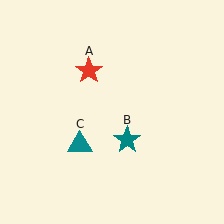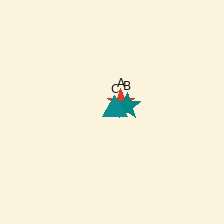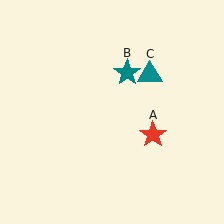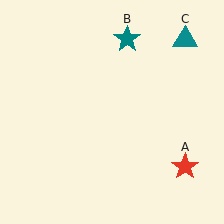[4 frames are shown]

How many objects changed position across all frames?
3 objects changed position: red star (object A), teal star (object B), teal triangle (object C).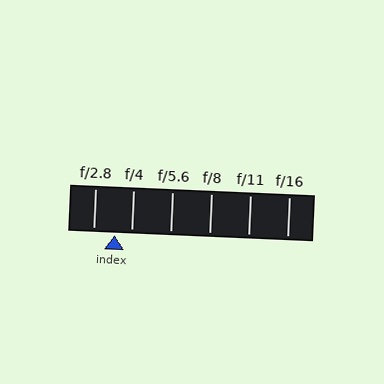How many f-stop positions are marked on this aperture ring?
There are 6 f-stop positions marked.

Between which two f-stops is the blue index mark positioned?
The index mark is between f/2.8 and f/4.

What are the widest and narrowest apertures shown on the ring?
The widest aperture shown is f/2.8 and the narrowest is f/16.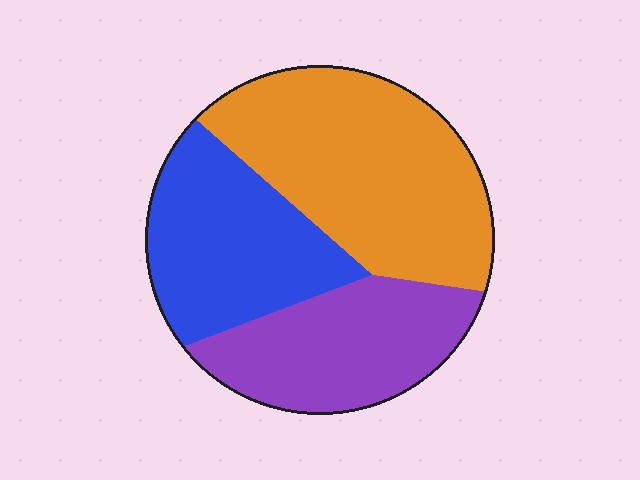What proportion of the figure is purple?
Purple takes up about one quarter (1/4) of the figure.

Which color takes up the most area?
Orange, at roughly 45%.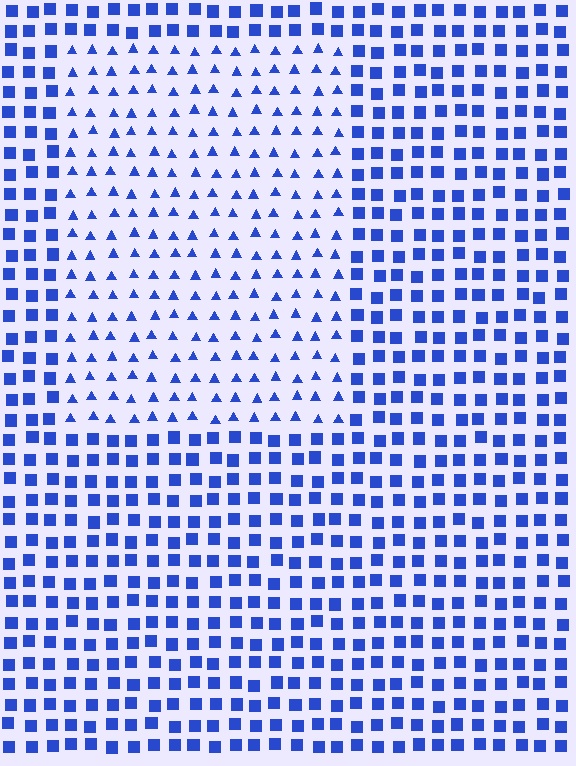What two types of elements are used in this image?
The image uses triangles inside the rectangle region and squares outside it.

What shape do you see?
I see a rectangle.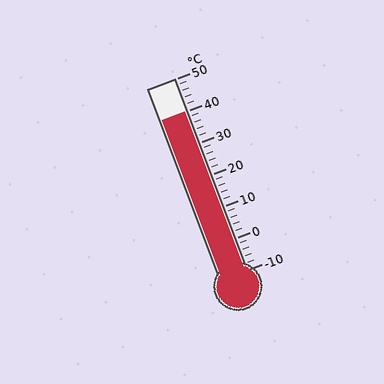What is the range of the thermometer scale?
The thermometer scale ranges from -10°C to 50°C.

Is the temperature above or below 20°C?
The temperature is above 20°C.